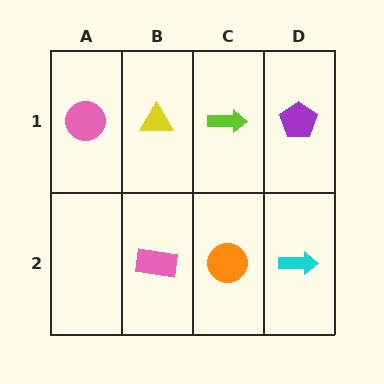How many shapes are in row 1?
4 shapes.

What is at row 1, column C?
A lime arrow.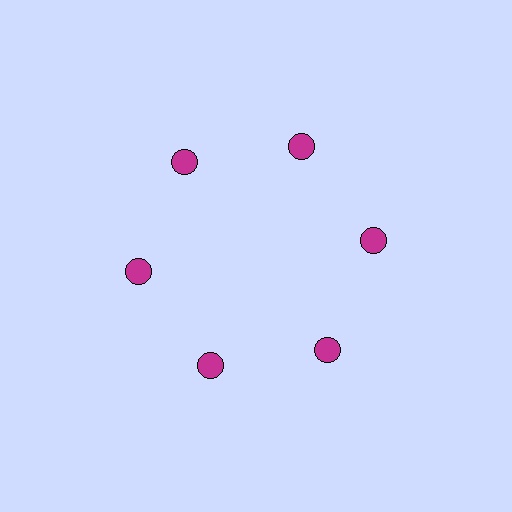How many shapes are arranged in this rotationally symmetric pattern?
There are 6 shapes, arranged in 6 groups of 1.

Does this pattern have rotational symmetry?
Yes, this pattern has 6-fold rotational symmetry. It looks the same after rotating 60 degrees around the center.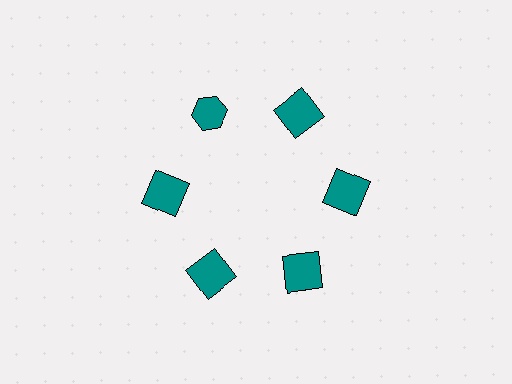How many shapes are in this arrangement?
There are 6 shapes arranged in a ring pattern.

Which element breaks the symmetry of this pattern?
The teal hexagon at roughly the 11 o'clock position breaks the symmetry. All other shapes are teal squares.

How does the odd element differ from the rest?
It has a different shape: hexagon instead of square.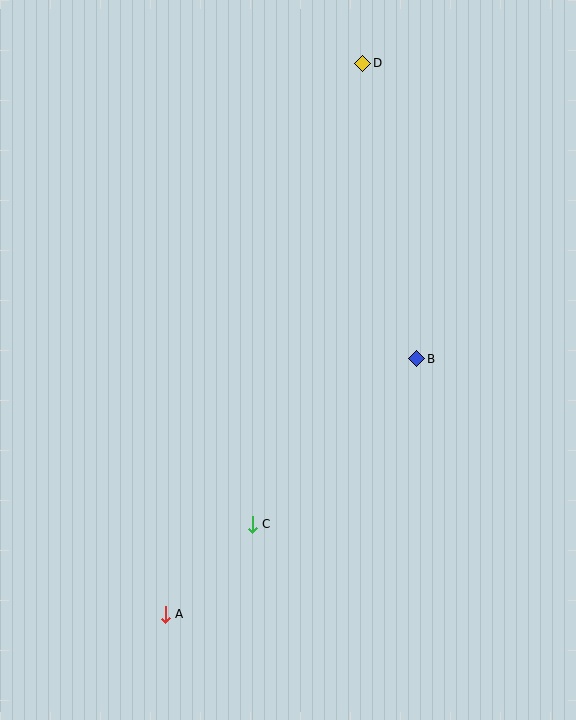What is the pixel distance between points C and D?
The distance between C and D is 474 pixels.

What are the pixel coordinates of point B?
Point B is at (417, 359).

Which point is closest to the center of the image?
Point B at (417, 359) is closest to the center.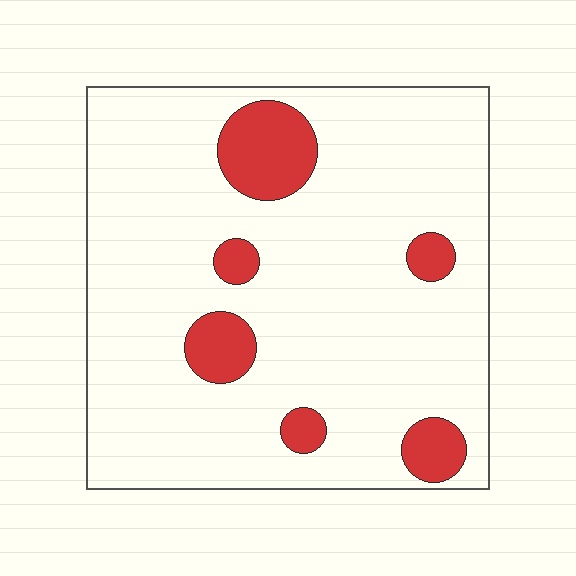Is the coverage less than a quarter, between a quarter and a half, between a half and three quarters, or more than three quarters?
Less than a quarter.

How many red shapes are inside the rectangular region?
6.